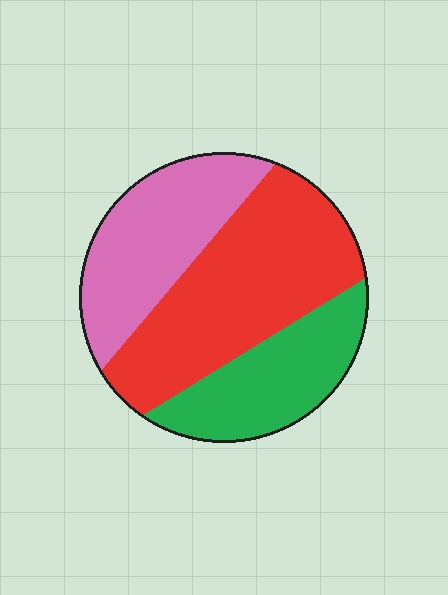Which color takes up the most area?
Red, at roughly 45%.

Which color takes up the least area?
Green, at roughly 25%.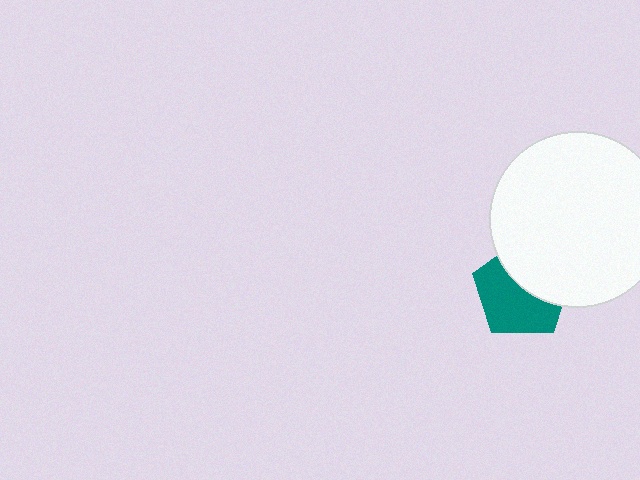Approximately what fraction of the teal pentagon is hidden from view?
Roughly 43% of the teal pentagon is hidden behind the white circle.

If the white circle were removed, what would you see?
You would see the complete teal pentagon.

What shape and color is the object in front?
The object in front is a white circle.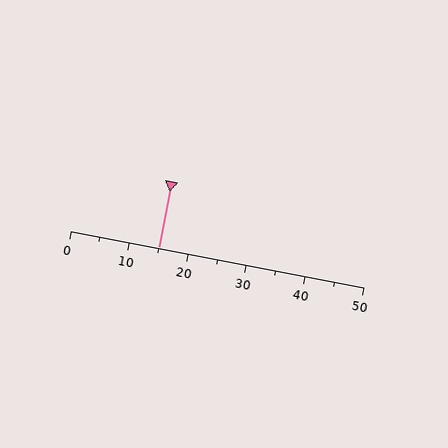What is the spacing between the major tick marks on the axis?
The major ticks are spaced 10 apart.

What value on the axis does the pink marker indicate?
The marker indicates approximately 15.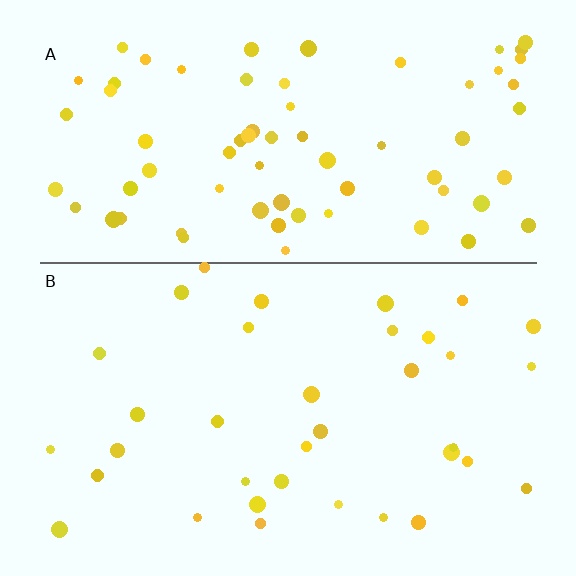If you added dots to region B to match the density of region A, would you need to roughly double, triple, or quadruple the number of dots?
Approximately double.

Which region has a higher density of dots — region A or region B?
A (the top).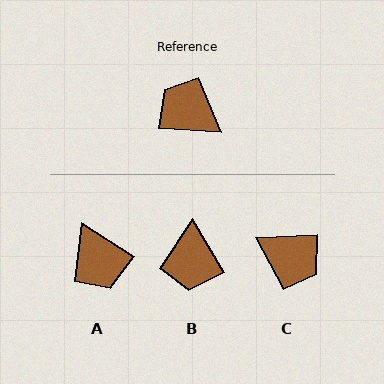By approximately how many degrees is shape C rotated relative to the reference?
Approximately 174 degrees clockwise.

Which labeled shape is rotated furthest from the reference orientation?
C, about 174 degrees away.